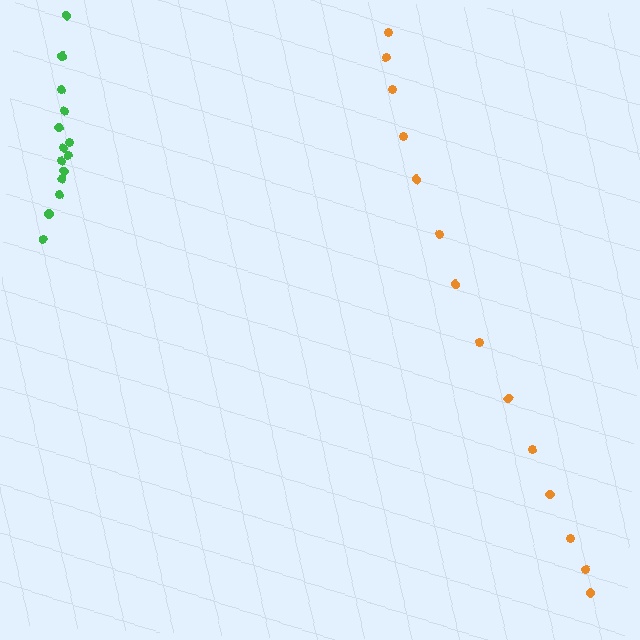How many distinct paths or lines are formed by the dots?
There are 2 distinct paths.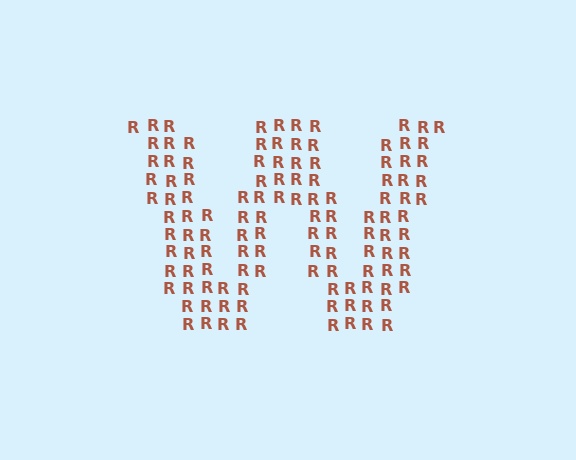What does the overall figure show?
The overall figure shows the letter W.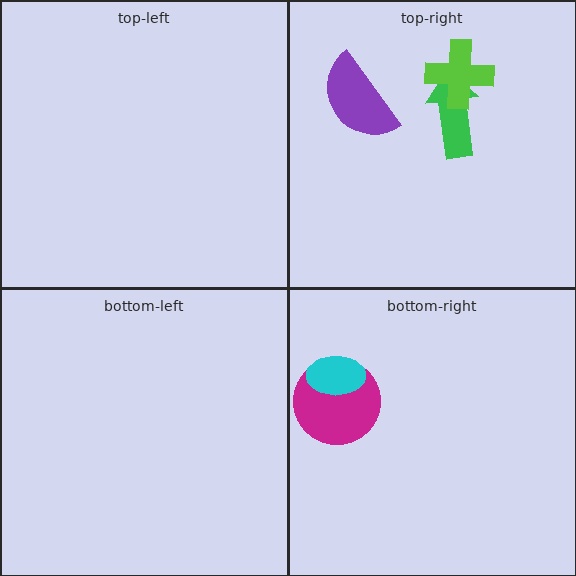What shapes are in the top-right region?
The purple semicircle, the green arrow, the lime cross.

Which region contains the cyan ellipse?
The bottom-right region.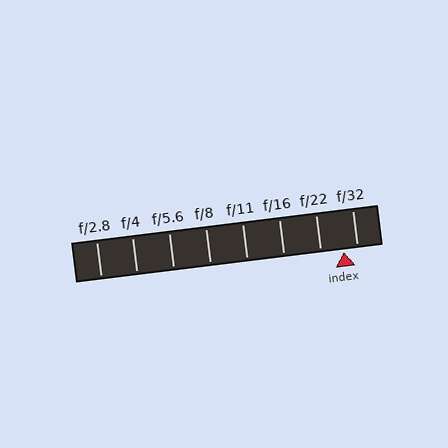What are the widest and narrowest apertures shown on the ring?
The widest aperture shown is f/2.8 and the narrowest is f/32.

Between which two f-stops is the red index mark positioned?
The index mark is between f/22 and f/32.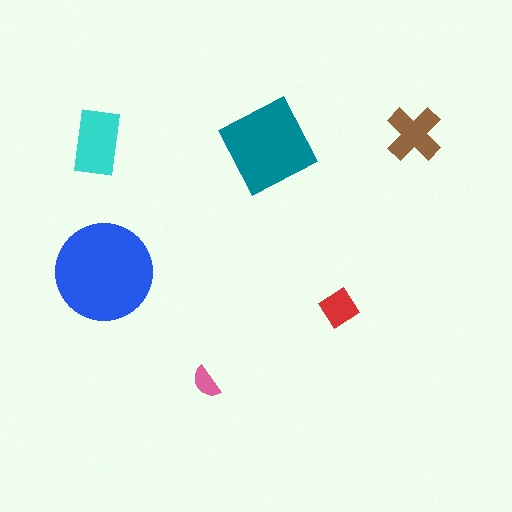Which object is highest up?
The brown cross is topmost.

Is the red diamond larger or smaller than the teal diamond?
Smaller.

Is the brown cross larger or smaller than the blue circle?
Smaller.